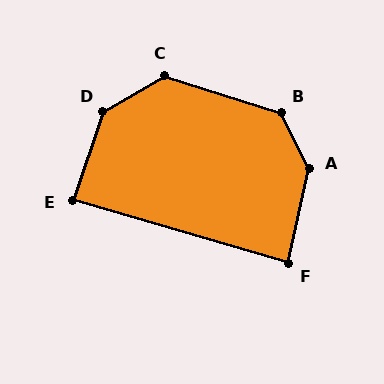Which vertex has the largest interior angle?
A, at approximately 141 degrees.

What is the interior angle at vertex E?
Approximately 87 degrees (approximately right).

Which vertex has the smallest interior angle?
F, at approximately 86 degrees.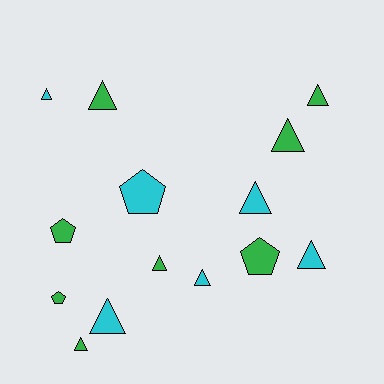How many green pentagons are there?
There are 3 green pentagons.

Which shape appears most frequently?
Triangle, with 10 objects.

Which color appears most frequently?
Green, with 8 objects.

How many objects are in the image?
There are 14 objects.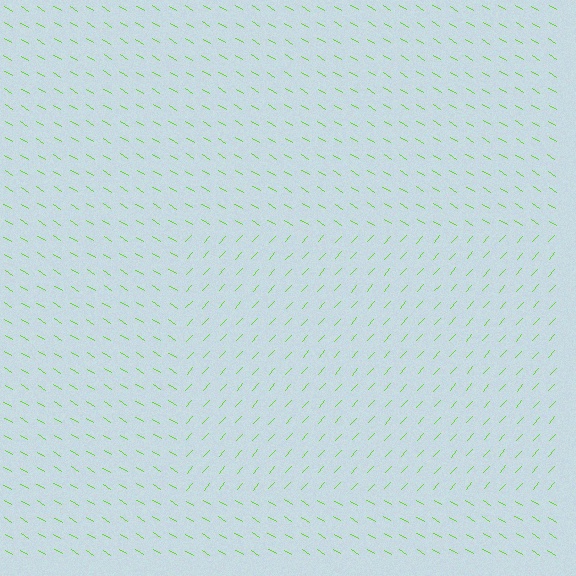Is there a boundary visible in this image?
Yes, there is a texture boundary formed by a change in line orientation.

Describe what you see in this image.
The image is filled with small lime line segments. A rectangle region in the image has lines oriented differently from the surrounding lines, creating a visible texture boundary.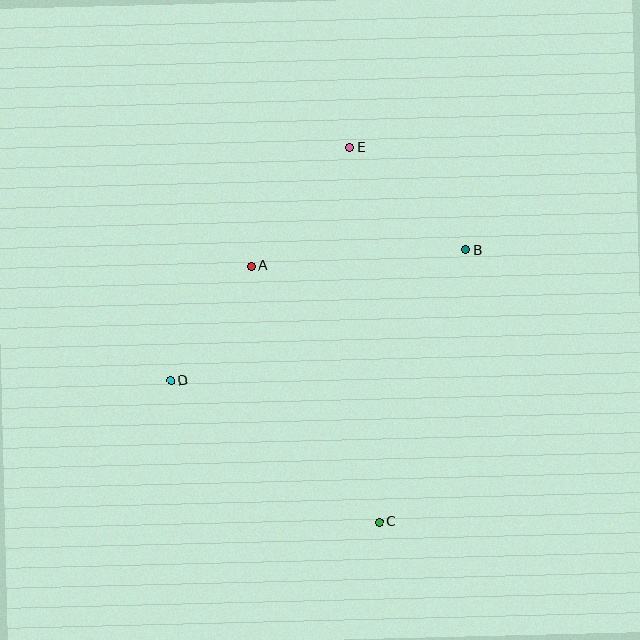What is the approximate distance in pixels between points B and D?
The distance between B and D is approximately 323 pixels.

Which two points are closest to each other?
Points A and D are closest to each other.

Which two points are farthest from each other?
Points C and E are farthest from each other.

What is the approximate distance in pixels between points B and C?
The distance between B and C is approximately 285 pixels.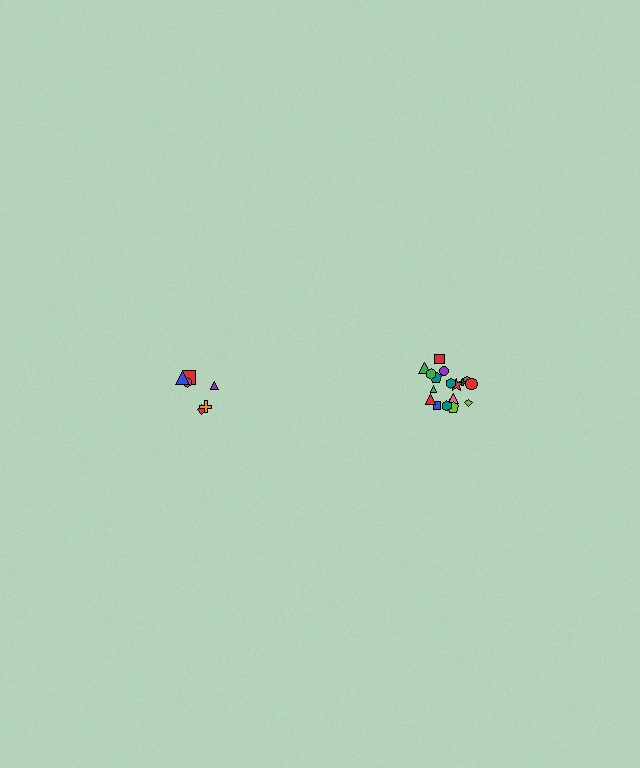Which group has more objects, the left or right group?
The right group.